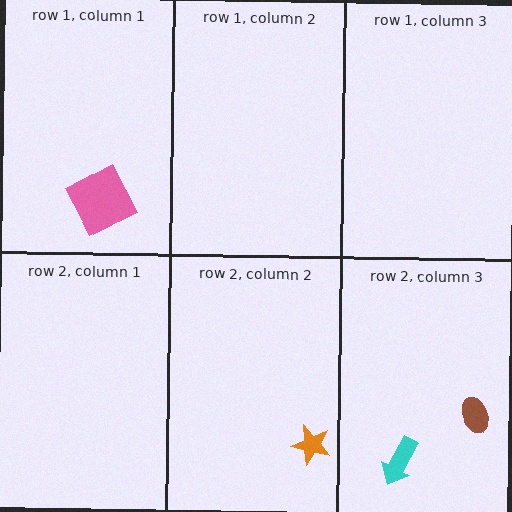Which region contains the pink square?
The row 1, column 1 region.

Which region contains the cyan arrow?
The row 2, column 3 region.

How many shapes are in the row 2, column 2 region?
1.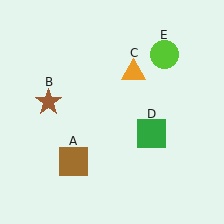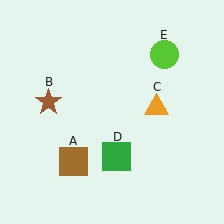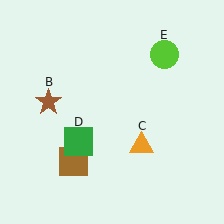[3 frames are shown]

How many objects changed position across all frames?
2 objects changed position: orange triangle (object C), green square (object D).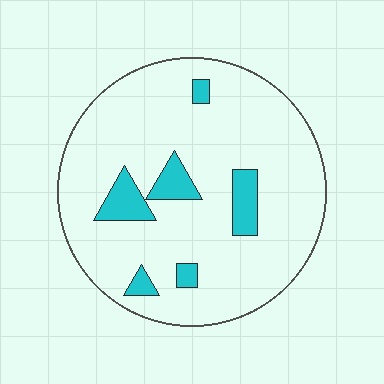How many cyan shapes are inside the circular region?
6.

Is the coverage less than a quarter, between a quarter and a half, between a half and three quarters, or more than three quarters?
Less than a quarter.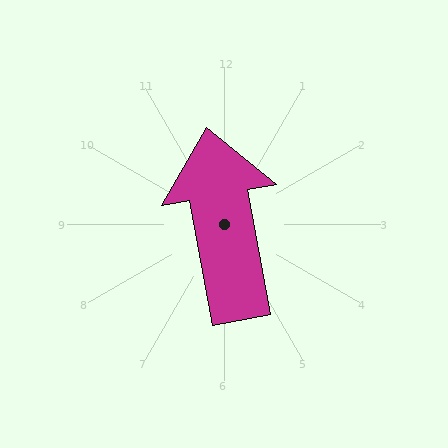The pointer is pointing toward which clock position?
Roughly 12 o'clock.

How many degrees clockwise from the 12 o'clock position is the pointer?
Approximately 350 degrees.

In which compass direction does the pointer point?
North.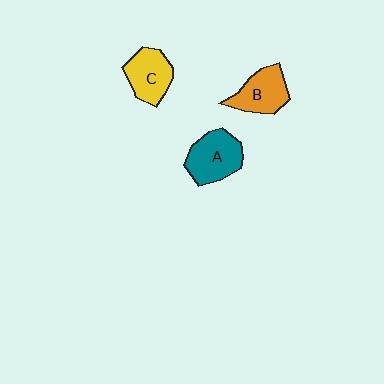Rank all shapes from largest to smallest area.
From largest to smallest: A (teal), B (orange), C (yellow).